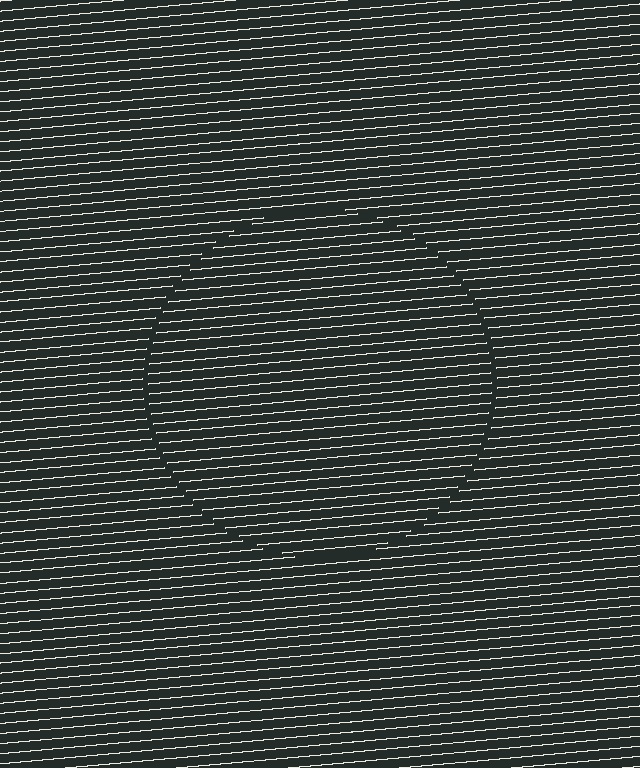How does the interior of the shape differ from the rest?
The interior of the shape contains the same grating, shifted by half a period — the contour is defined by the phase discontinuity where line-ends from the inner and outer gratings abut.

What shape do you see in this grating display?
An illusory circle. The interior of the shape contains the same grating, shifted by half a period — the contour is defined by the phase discontinuity where line-ends from the inner and outer gratings abut.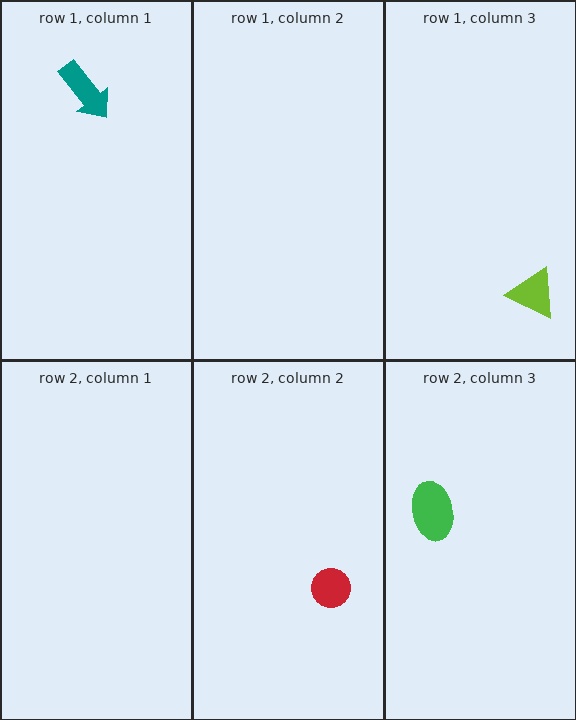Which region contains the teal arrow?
The row 1, column 1 region.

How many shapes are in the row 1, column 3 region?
1.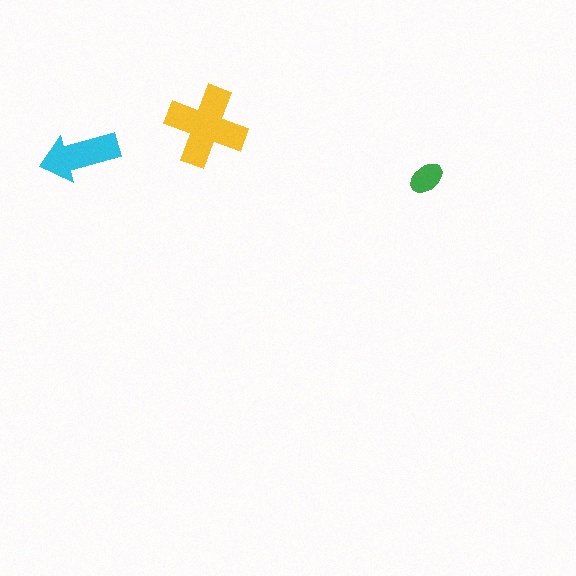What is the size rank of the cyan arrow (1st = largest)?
2nd.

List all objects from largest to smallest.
The yellow cross, the cyan arrow, the green ellipse.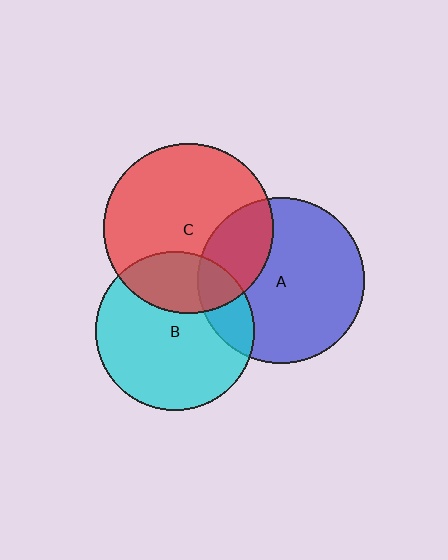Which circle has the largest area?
Circle C (red).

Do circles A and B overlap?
Yes.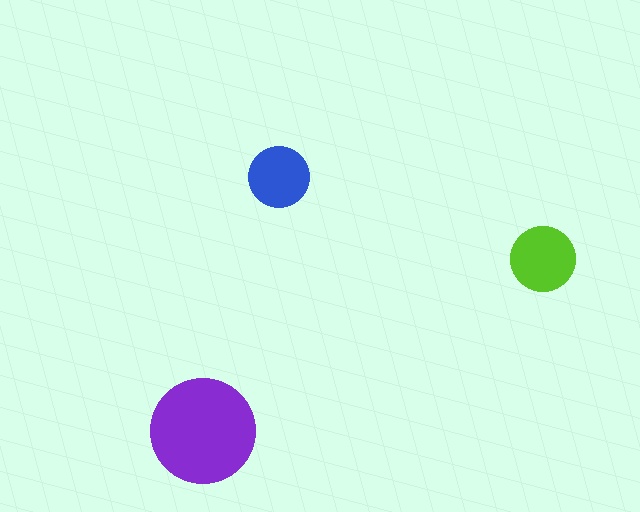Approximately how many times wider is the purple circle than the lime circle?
About 1.5 times wider.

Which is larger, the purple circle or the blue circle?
The purple one.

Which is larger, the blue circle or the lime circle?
The lime one.